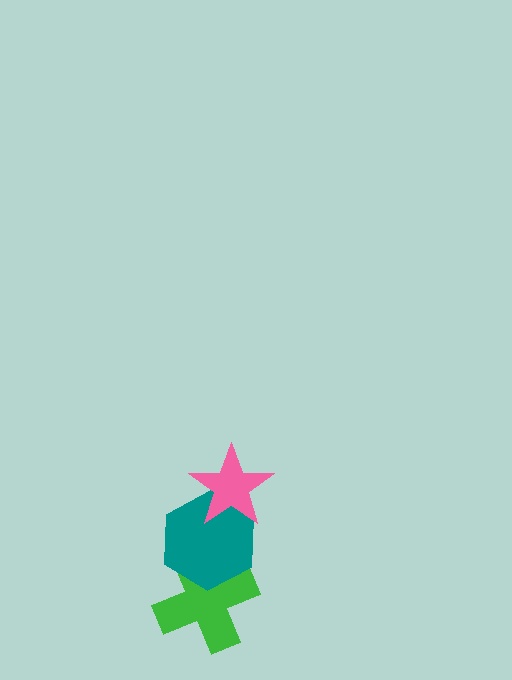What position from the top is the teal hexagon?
The teal hexagon is 2nd from the top.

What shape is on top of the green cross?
The teal hexagon is on top of the green cross.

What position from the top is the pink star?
The pink star is 1st from the top.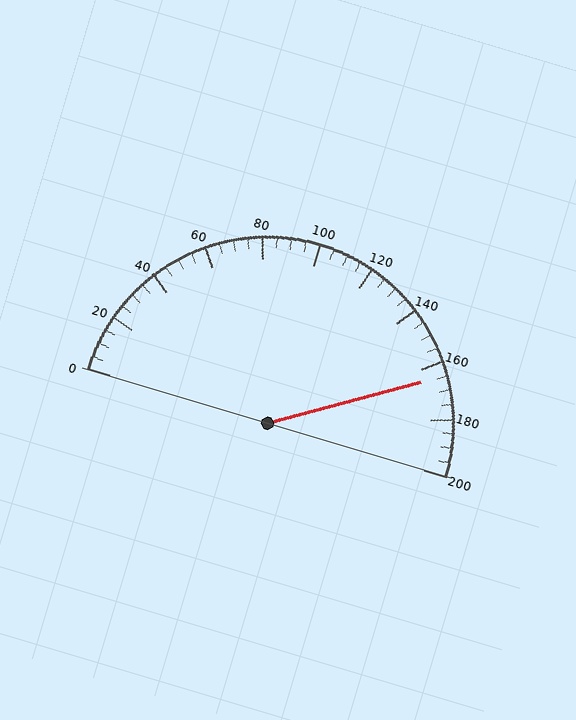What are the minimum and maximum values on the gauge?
The gauge ranges from 0 to 200.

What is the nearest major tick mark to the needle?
The nearest major tick mark is 160.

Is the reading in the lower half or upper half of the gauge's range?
The reading is in the upper half of the range (0 to 200).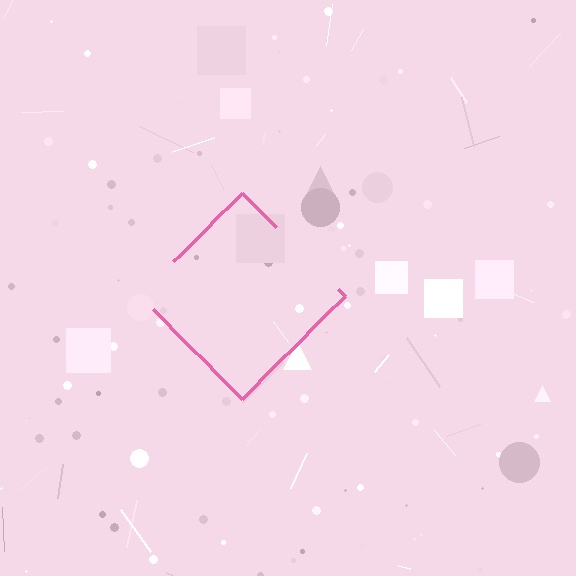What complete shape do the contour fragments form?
The contour fragments form a diamond.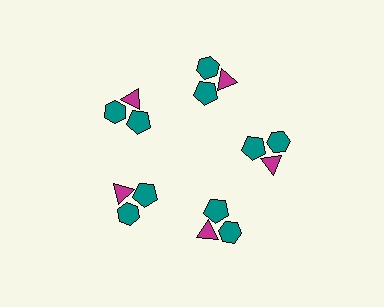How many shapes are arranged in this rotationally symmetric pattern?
There are 15 shapes, arranged in 5 groups of 3.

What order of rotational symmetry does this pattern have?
This pattern has 5-fold rotational symmetry.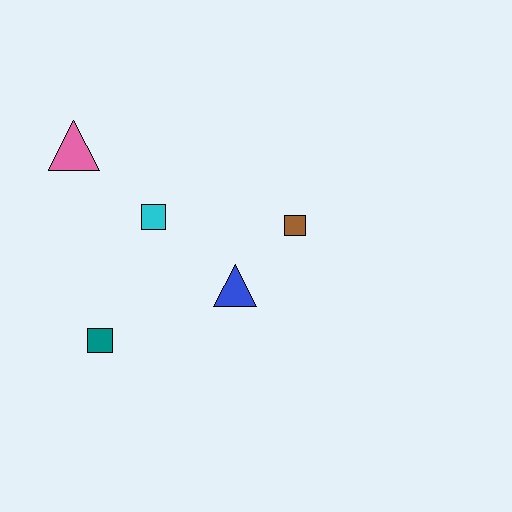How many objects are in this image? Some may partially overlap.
There are 5 objects.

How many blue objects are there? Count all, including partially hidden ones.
There is 1 blue object.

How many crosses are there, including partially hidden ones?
There are no crosses.